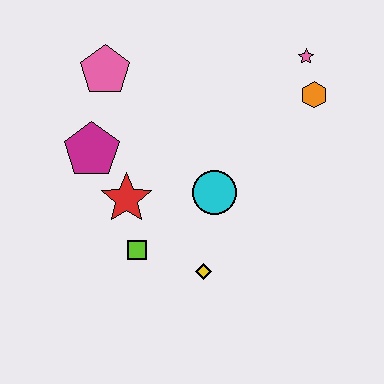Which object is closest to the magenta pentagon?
The red star is closest to the magenta pentagon.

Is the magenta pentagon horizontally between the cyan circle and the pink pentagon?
No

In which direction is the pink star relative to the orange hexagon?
The pink star is above the orange hexagon.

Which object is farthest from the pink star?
The lime square is farthest from the pink star.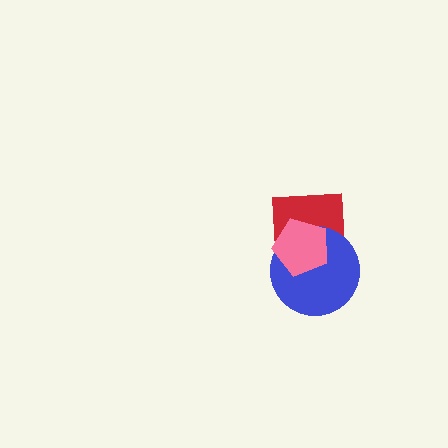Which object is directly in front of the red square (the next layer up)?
The blue circle is directly in front of the red square.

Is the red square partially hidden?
Yes, it is partially covered by another shape.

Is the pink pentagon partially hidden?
No, no other shape covers it.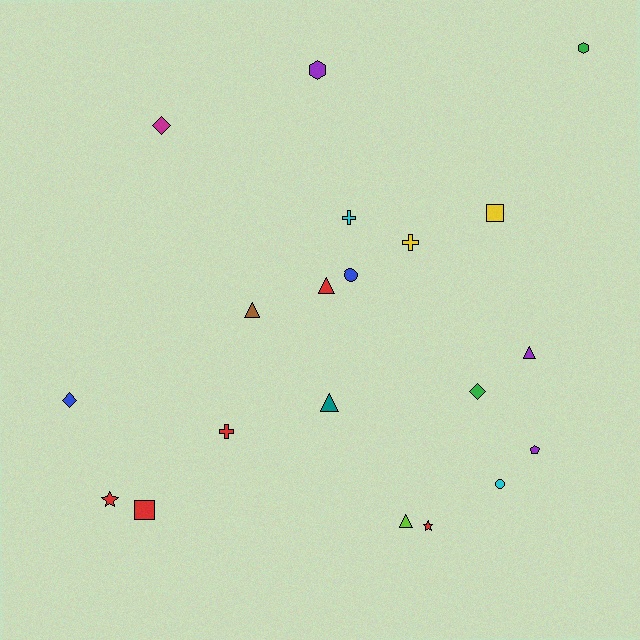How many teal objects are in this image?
There is 1 teal object.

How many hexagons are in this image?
There are 2 hexagons.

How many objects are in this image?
There are 20 objects.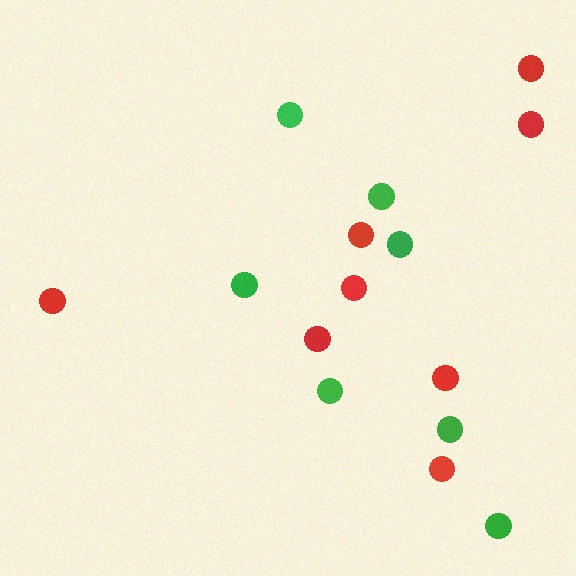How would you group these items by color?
There are 2 groups: one group of green circles (7) and one group of red circles (8).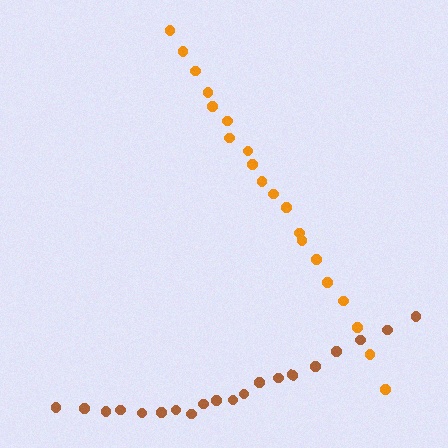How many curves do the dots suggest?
There are 2 distinct paths.